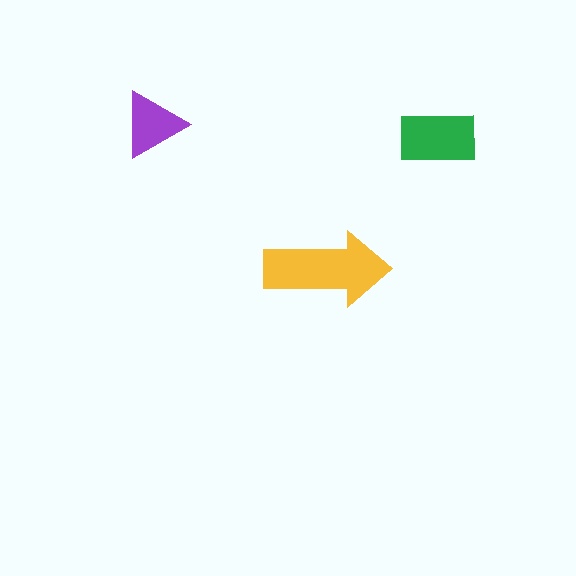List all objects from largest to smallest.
The yellow arrow, the green rectangle, the purple triangle.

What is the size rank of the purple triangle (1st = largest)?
3rd.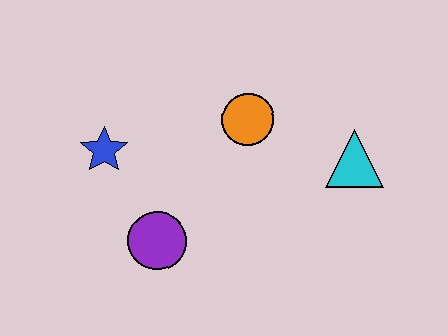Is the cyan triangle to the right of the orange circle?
Yes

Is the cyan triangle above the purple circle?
Yes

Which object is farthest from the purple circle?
The cyan triangle is farthest from the purple circle.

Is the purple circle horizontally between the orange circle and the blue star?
Yes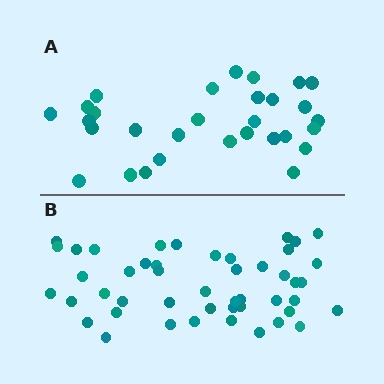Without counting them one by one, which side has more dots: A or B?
Region B (the bottom region) has more dots.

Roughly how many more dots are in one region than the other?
Region B has approximately 15 more dots than region A.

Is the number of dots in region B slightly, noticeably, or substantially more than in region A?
Region B has substantially more. The ratio is roughly 1.6 to 1.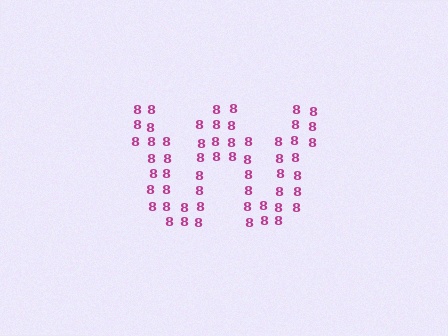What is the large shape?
The large shape is the letter W.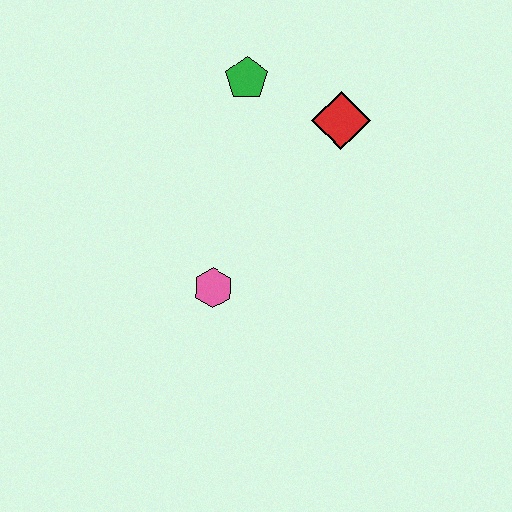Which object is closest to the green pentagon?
The red diamond is closest to the green pentagon.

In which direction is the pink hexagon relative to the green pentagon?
The pink hexagon is below the green pentagon.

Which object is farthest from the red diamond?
The pink hexagon is farthest from the red diamond.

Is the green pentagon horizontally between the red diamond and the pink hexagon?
Yes